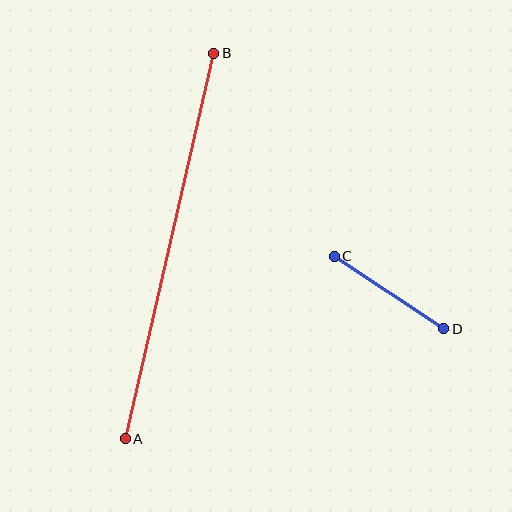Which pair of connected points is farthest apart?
Points A and B are farthest apart.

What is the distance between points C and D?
The distance is approximately 131 pixels.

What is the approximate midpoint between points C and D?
The midpoint is at approximately (389, 292) pixels.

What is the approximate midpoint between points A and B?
The midpoint is at approximately (170, 246) pixels.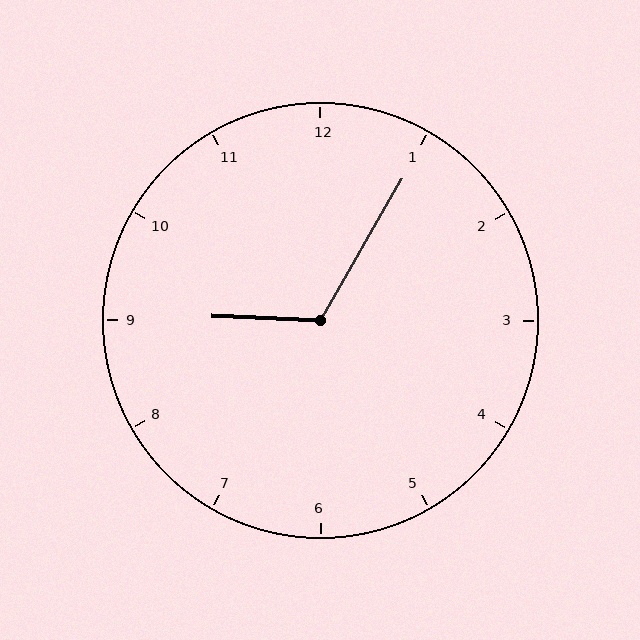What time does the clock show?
9:05.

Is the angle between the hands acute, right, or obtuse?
It is obtuse.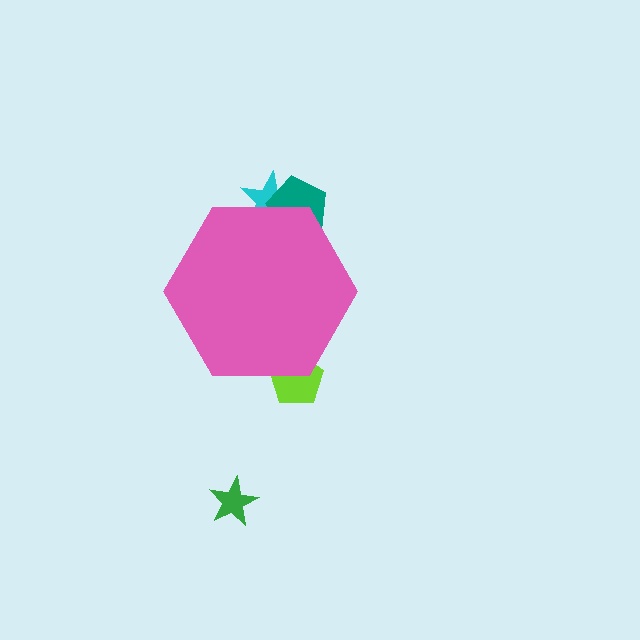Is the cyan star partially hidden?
Yes, the cyan star is partially hidden behind the pink hexagon.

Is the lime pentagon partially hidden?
Yes, the lime pentagon is partially hidden behind the pink hexagon.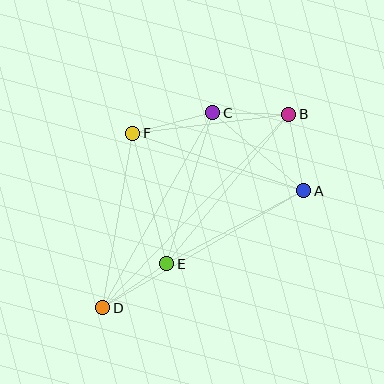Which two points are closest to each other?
Points B and C are closest to each other.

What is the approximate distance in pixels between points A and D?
The distance between A and D is approximately 232 pixels.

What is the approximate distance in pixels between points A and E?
The distance between A and E is approximately 155 pixels.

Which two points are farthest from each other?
Points B and D are farthest from each other.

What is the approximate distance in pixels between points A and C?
The distance between A and C is approximately 120 pixels.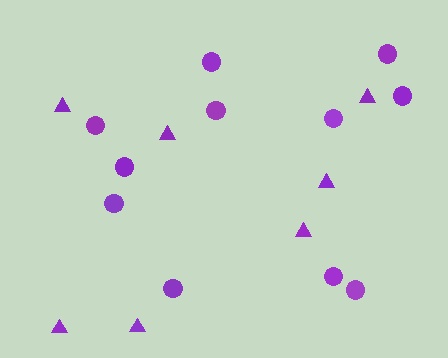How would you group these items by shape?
There are 2 groups: one group of triangles (7) and one group of circles (11).